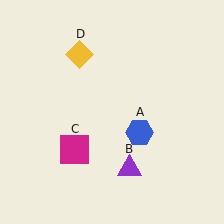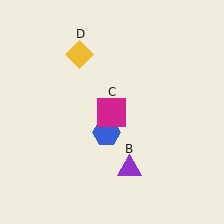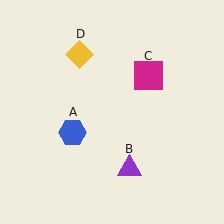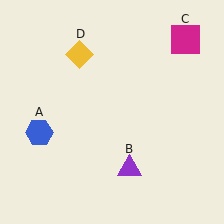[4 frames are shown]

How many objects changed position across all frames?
2 objects changed position: blue hexagon (object A), magenta square (object C).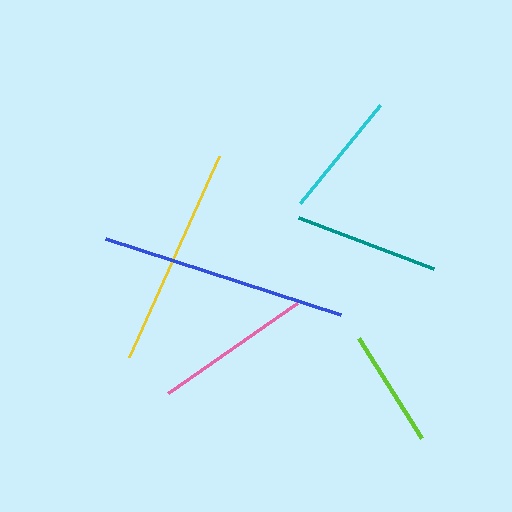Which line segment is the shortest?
The lime line is the shortest at approximately 118 pixels.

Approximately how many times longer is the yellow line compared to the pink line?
The yellow line is approximately 1.4 times the length of the pink line.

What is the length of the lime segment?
The lime segment is approximately 118 pixels long.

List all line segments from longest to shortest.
From longest to shortest: blue, yellow, pink, teal, cyan, lime.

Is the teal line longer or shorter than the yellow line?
The yellow line is longer than the teal line.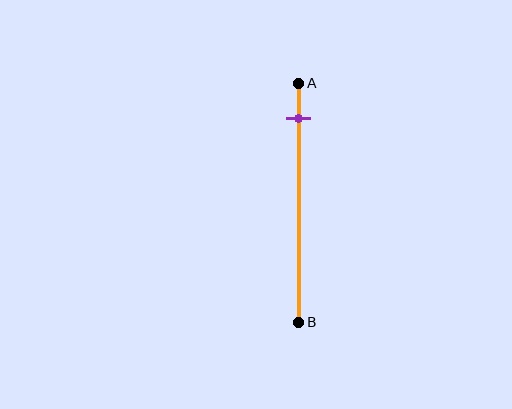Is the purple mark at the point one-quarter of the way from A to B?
No, the mark is at about 15% from A, not at the 25% one-quarter point.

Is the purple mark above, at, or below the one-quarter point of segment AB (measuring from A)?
The purple mark is above the one-quarter point of segment AB.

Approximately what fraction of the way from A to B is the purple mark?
The purple mark is approximately 15% of the way from A to B.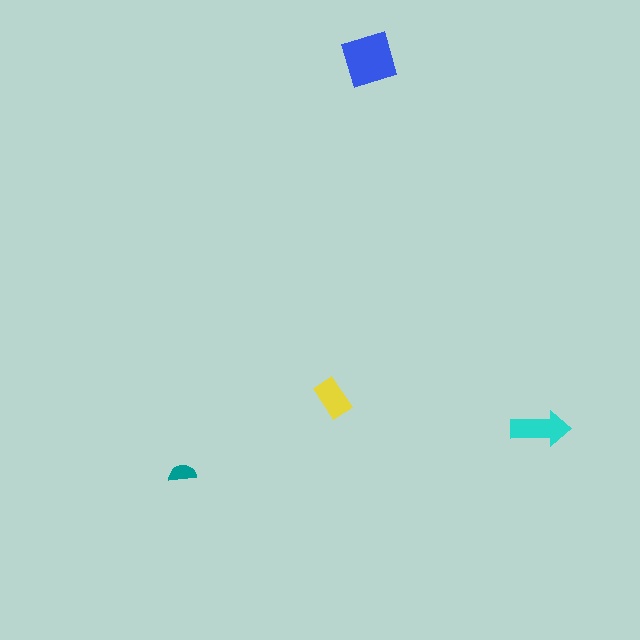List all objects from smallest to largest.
The teal semicircle, the yellow rectangle, the cyan arrow, the blue square.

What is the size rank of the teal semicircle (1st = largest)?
4th.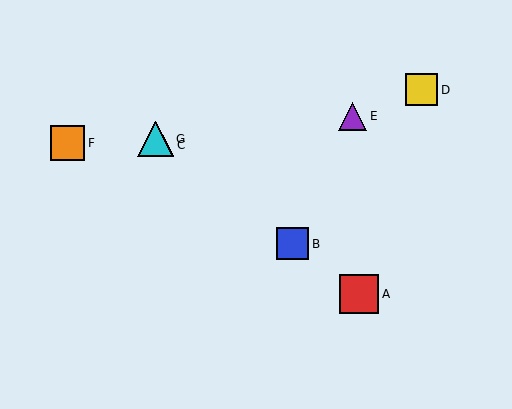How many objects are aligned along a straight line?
4 objects (A, B, C, G) are aligned along a straight line.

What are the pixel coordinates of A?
Object A is at (359, 294).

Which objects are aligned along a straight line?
Objects A, B, C, G are aligned along a straight line.